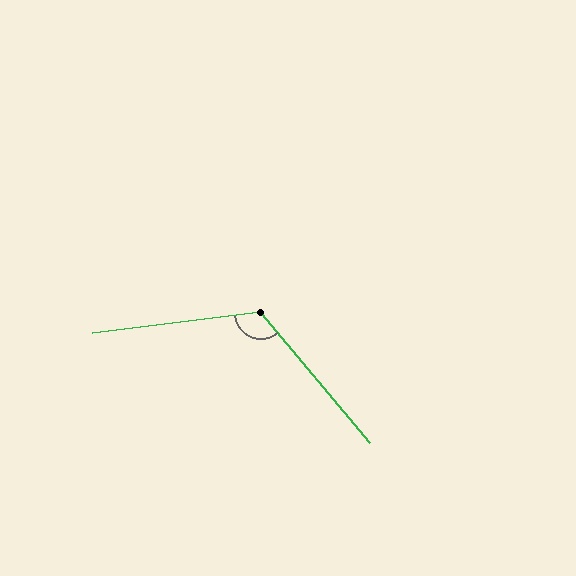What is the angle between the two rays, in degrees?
Approximately 123 degrees.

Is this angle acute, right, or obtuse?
It is obtuse.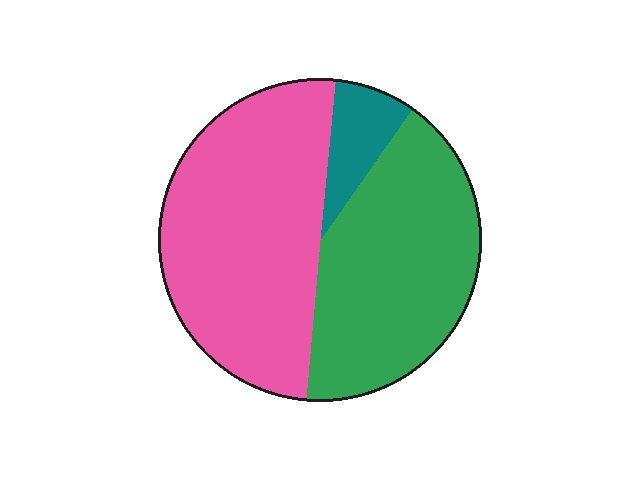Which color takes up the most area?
Pink, at roughly 50%.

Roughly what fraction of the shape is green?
Green takes up between a quarter and a half of the shape.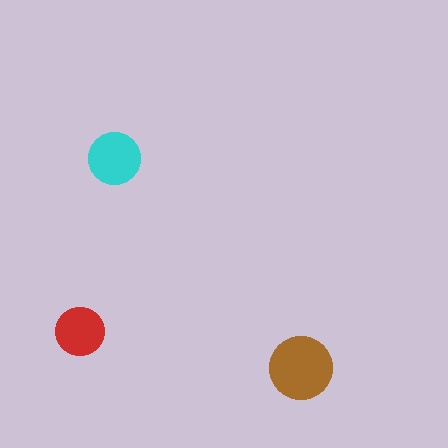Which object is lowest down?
The brown circle is bottommost.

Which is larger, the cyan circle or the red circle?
The cyan one.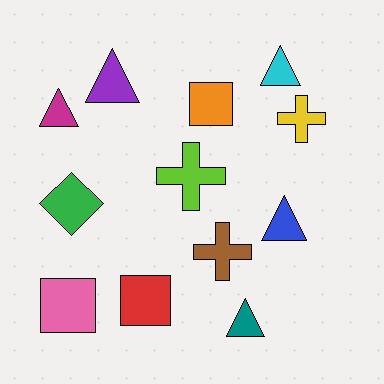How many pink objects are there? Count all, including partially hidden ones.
There is 1 pink object.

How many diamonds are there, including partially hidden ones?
There is 1 diamond.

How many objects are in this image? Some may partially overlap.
There are 12 objects.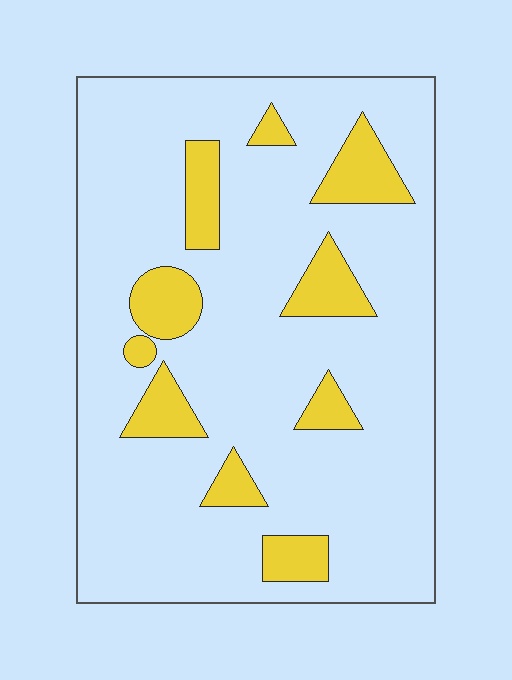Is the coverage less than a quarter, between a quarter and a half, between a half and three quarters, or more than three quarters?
Less than a quarter.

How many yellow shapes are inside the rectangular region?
10.